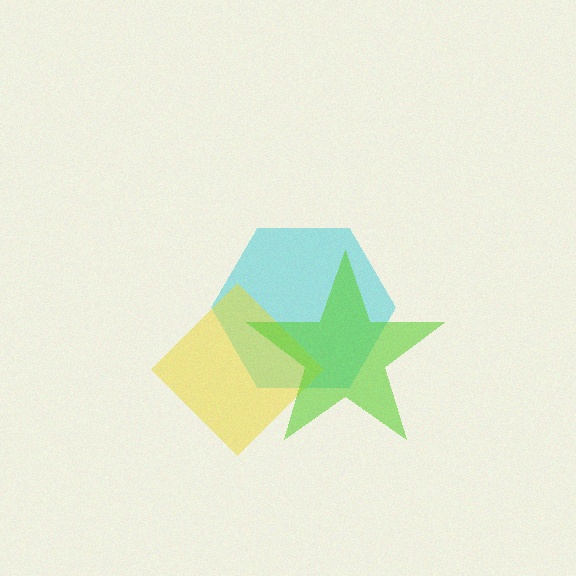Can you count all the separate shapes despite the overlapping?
Yes, there are 3 separate shapes.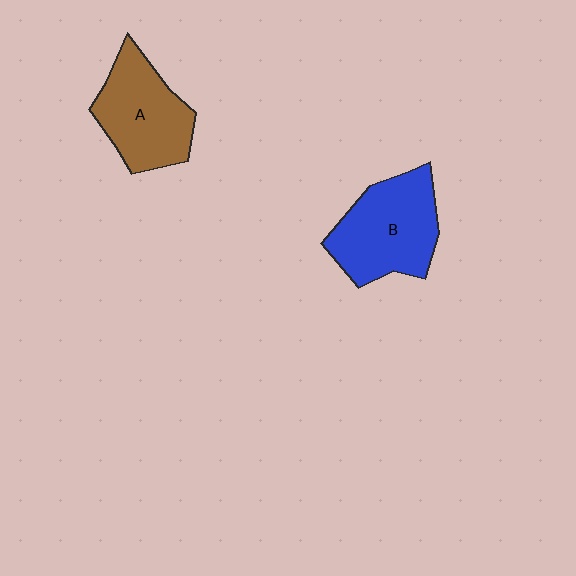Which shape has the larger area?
Shape B (blue).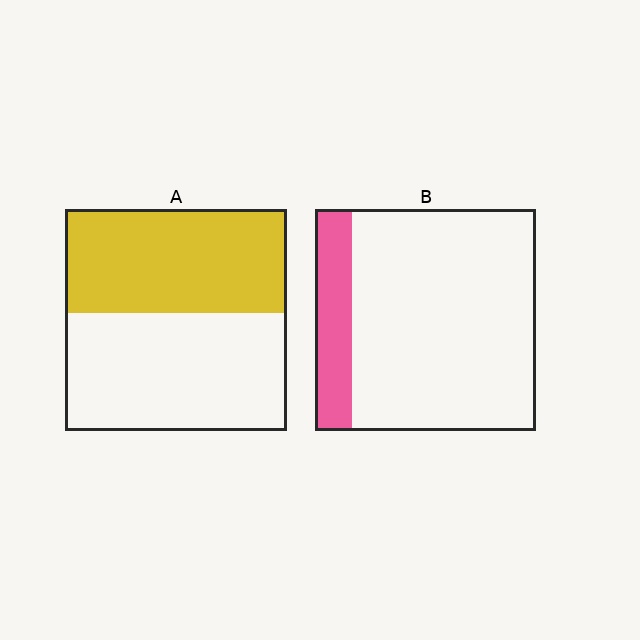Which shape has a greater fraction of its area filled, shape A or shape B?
Shape A.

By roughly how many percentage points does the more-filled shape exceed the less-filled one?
By roughly 30 percentage points (A over B).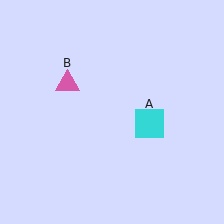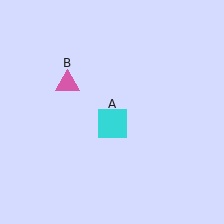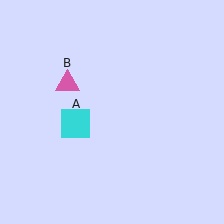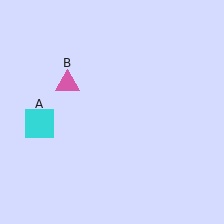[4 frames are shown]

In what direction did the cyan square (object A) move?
The cyan square (object A) moved left.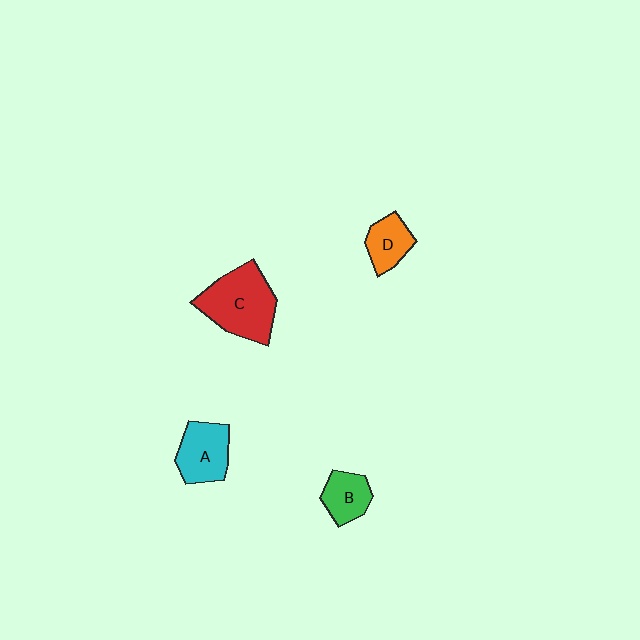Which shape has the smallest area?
Shape D (orange).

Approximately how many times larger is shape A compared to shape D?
Approximately 1.4 times.